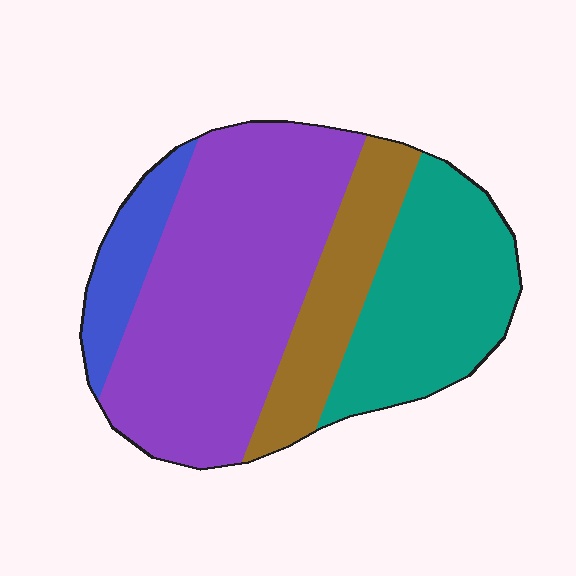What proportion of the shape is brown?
Brown covers 17% of the shape.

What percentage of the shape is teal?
Teal takes up about one quarter (1/4) of the shape.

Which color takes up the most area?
Purple, at roughly 45%.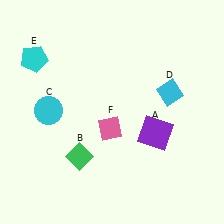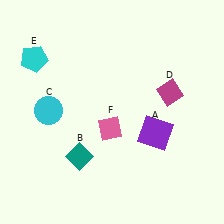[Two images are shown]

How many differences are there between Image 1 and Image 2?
There are 2 differences between the two images.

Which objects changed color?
B changed from green to teal. D changed from cyan to magenta.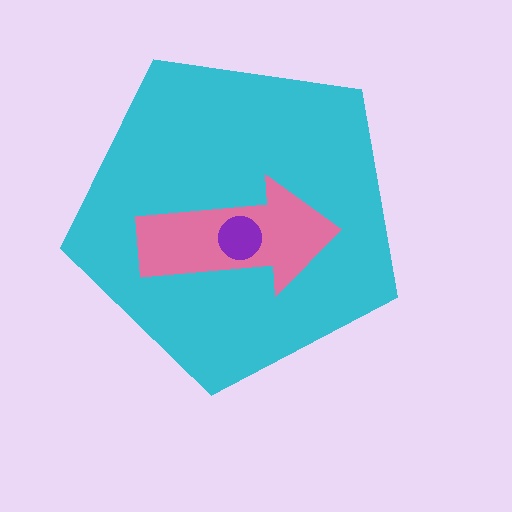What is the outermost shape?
The cyan pentagon.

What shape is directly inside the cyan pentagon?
The pink arrow.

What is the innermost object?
The purple circle.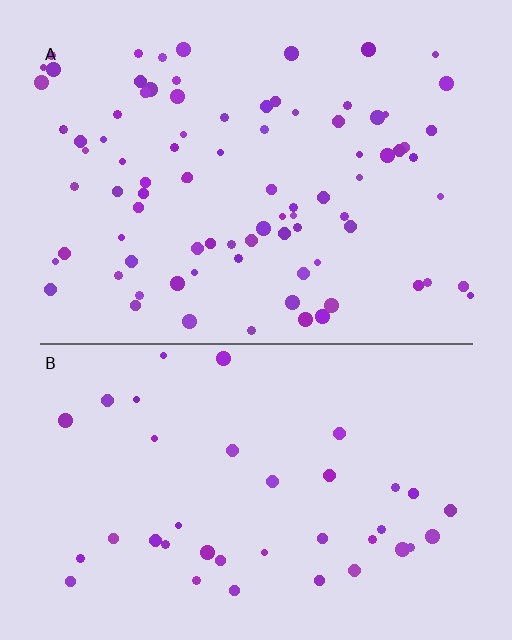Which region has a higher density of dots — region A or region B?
A (the top).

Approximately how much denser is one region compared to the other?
Approximately 2.3× — region A over region B.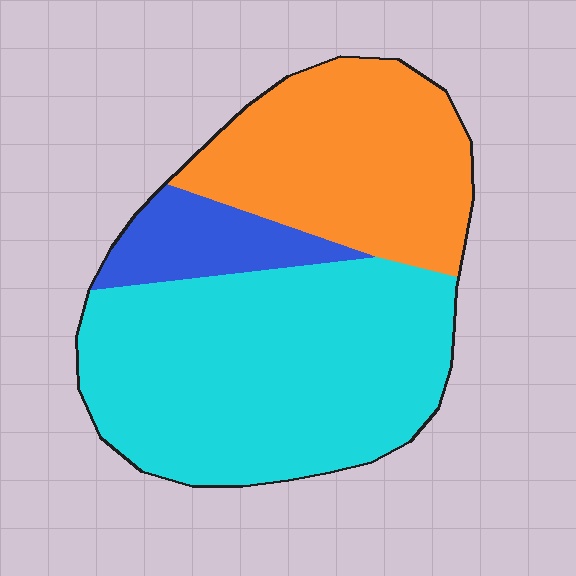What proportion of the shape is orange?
Orange covers 33% of the shape.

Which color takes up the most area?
Cyan, at roughly 55%.